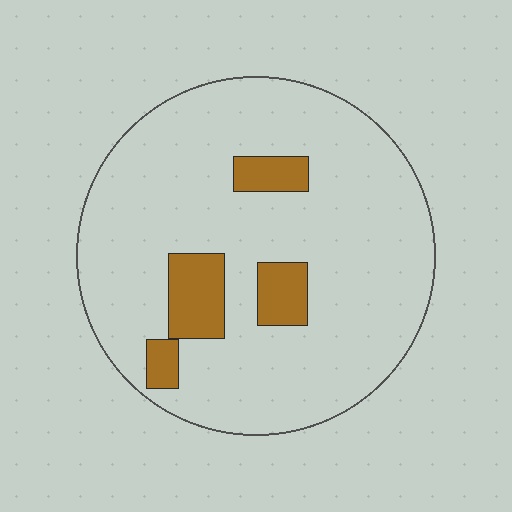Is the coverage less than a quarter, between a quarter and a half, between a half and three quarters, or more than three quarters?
Less than a quarter.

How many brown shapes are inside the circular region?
4.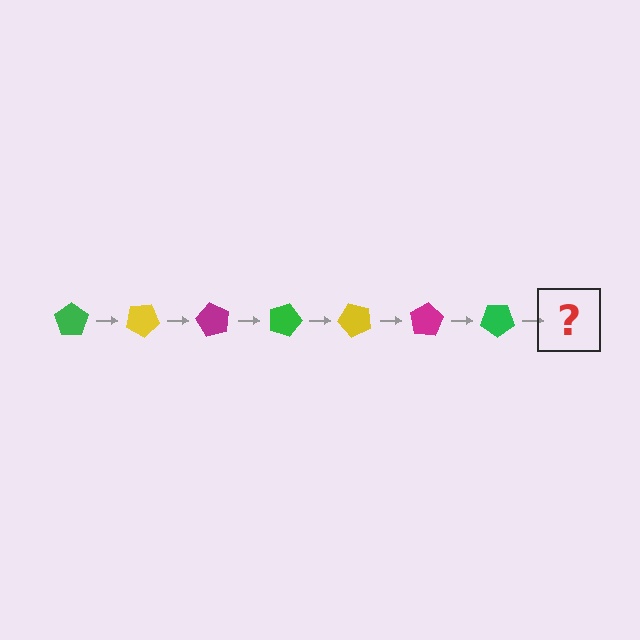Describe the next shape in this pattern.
It should be a yellow pentagon, rotated 210 degrees from the start.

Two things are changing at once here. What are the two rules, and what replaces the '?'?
The two rules are that it rotates 30 degrees each step and the color cycles through green, yellow, and magenta. The '?' should be a yellow pentagon, rotated 210 degrees from the start.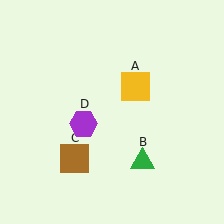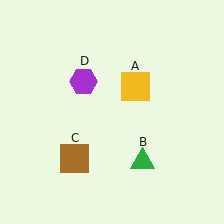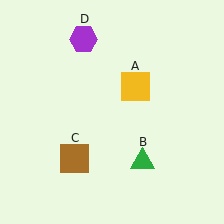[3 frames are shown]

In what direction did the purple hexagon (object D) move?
The purple hexagon (object D) moved up.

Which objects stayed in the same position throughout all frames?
Yellow square (object A) and green triangle (object B) and brown square (object C) remained stationary.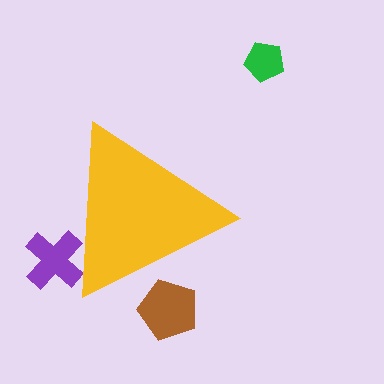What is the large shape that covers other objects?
A yellow triangle.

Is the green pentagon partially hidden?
No, the green pentagon is fully visible.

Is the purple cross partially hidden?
Yes, the purple cross is partially hidden behind the yellow triangle.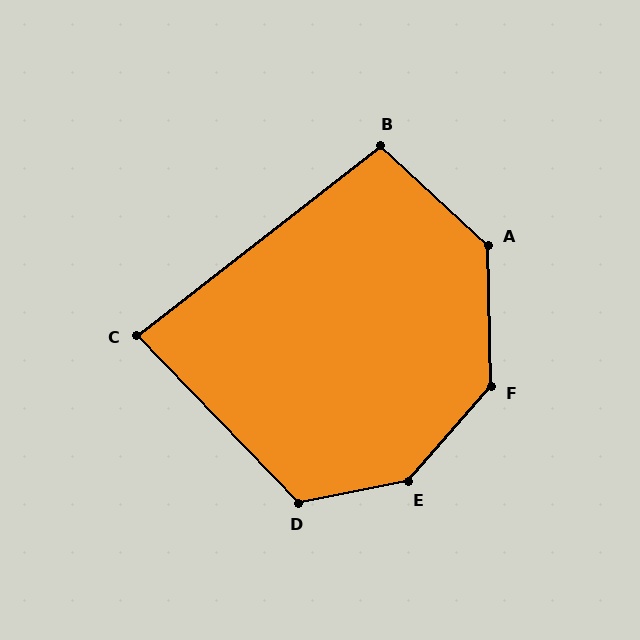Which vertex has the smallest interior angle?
C, at approximately 84 degrees.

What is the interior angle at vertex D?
Approximately 123 degrees (obtuse).